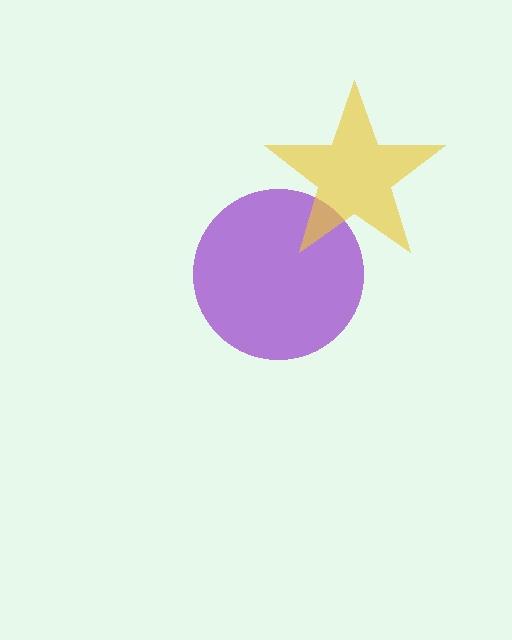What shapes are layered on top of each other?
The layered shapes are: a purple circle, a yellow star.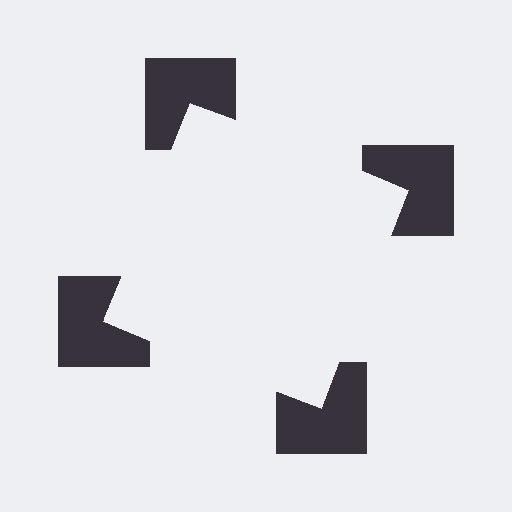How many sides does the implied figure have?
4 sides.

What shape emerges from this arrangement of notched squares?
An illusory square — its edges are inferred from the aligned wedge cuts in the notched squares, not physically drawn.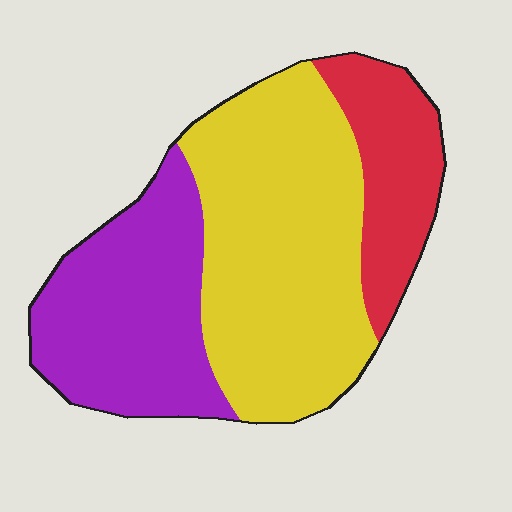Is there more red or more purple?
Purple.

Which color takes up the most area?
Yellow, at roughly 50%.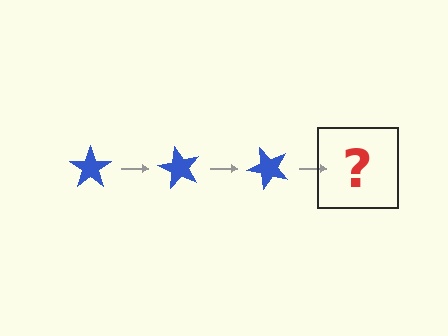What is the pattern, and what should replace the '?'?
The pattern is that the star rotates 60 degrees each step. The '?' should be a blue star rotated 180 degrees.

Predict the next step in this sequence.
The next step is a blue star rotated 180 degrees.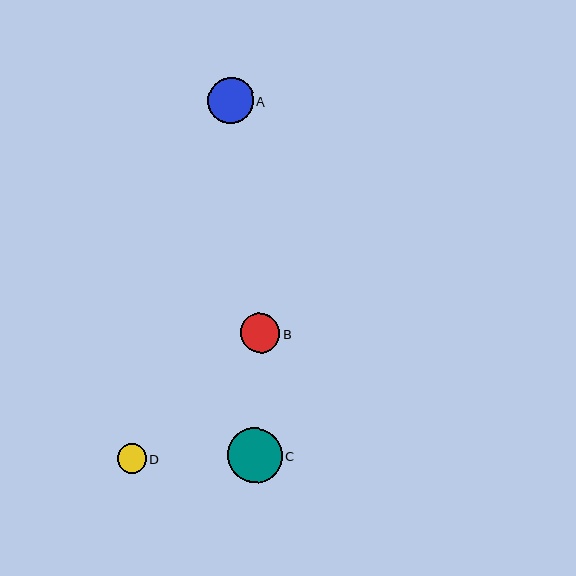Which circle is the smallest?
Circle D is the smallest with a size of approximately 29 pixels.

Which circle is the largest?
Circle C is the largest with a size of approximately 55 pixels.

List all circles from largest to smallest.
From largest to smallest: C, A, B, D.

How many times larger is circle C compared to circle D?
Circle C is approximately 1.9 times the size of circle D.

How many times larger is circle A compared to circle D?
Circle A is approximately 1.6 times the size of circle D.